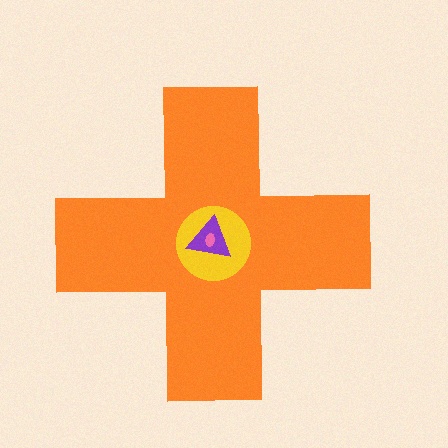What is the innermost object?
The pink ellipse.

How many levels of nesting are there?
4.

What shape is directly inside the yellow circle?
The purple triangle.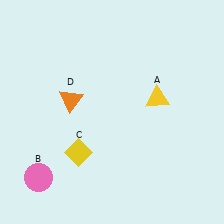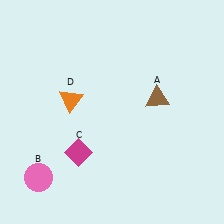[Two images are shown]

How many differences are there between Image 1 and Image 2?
There are 2 differences between the two images.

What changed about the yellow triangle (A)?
In Image 1, A is yellow. In Image 2, it changed to brown.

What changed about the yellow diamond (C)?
In Image 1, C is yellow. In Image 2, it changed to magenta.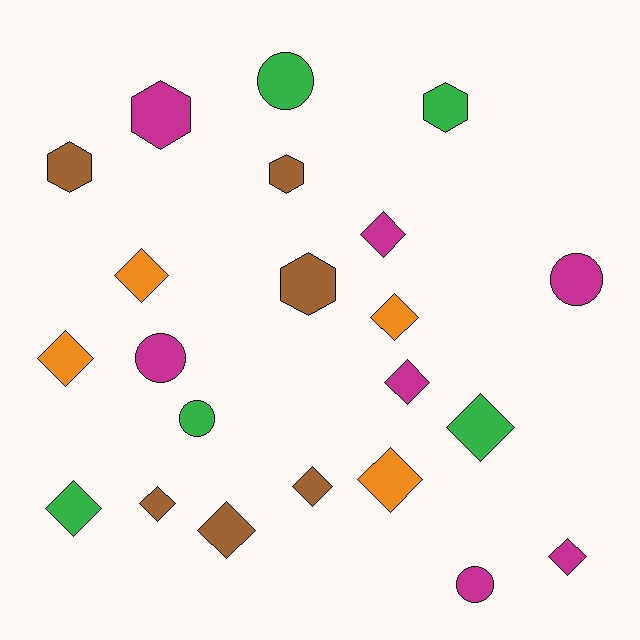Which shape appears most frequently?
Diamond, with 12 objects.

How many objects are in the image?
There are 22 objects.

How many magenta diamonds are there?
There are 3 magenta diamonds.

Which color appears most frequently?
Magenta, with 7 objects.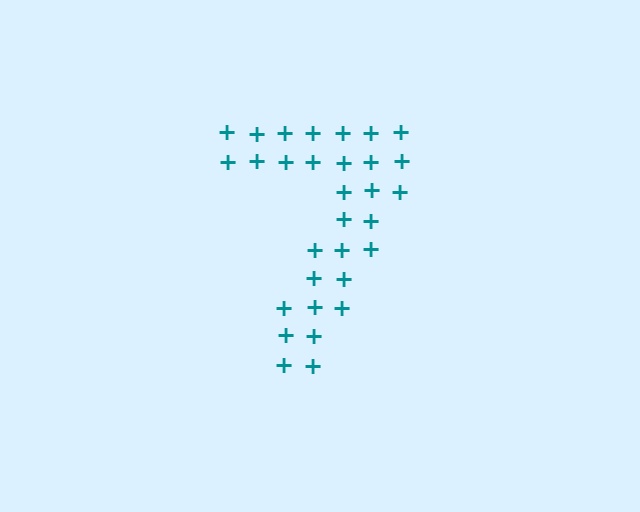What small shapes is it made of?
It is made of small plus signs.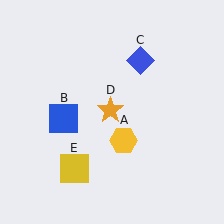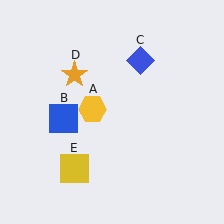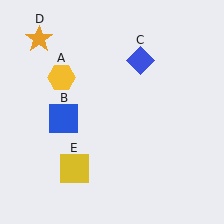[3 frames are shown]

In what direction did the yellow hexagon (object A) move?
The yellow hexagon (object A) moved up and to the left.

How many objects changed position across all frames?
2 objects changed position: yellow hexagon (object A), orange star (object D).